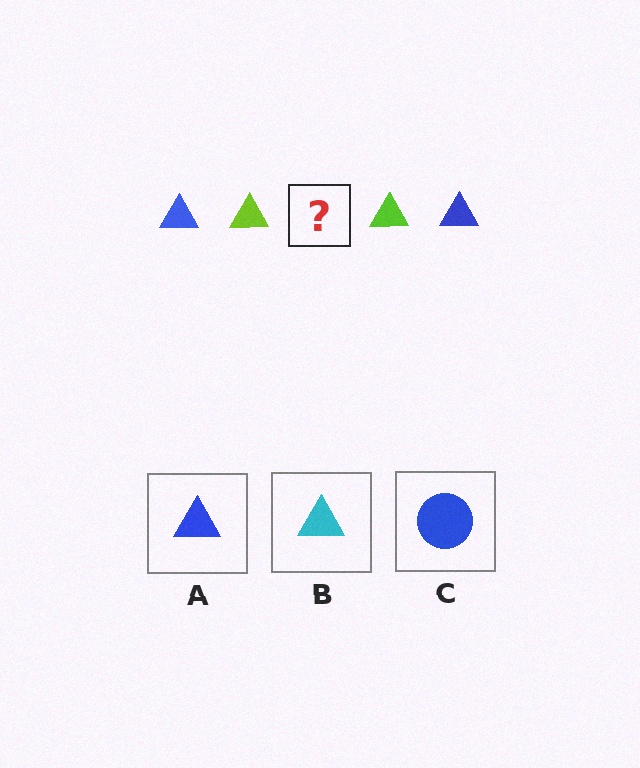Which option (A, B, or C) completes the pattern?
A.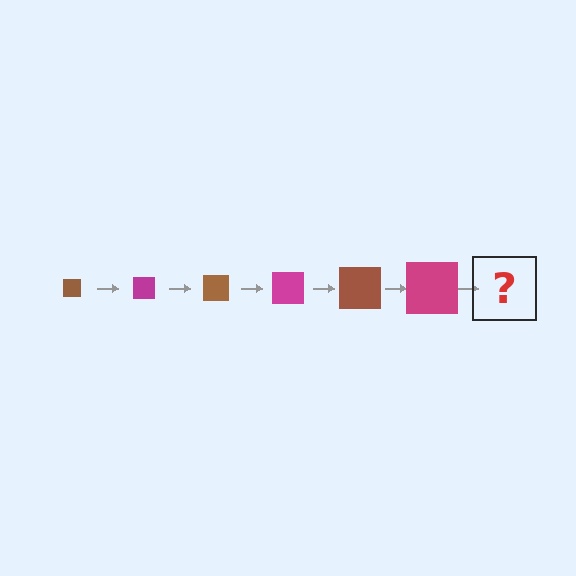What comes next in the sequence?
The next element should be a brown square, larger than the previous one.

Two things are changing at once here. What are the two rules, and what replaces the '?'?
The two rules are that the square grows larger each step and the color cycles through brown and magenta. The '?' should be a brown square, larger than the previous one.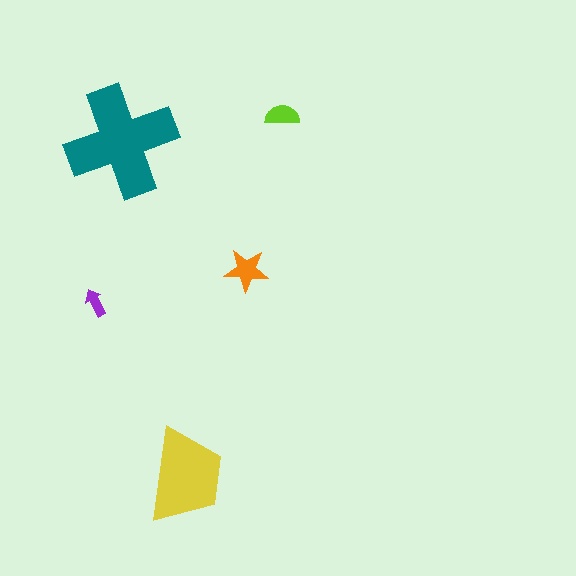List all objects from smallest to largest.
The purple arrow, the lime semicircle, the orange star, the yellow trapezoid, the teal cross.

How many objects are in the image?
There are 5 objects in the image.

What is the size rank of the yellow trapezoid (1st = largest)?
2nd.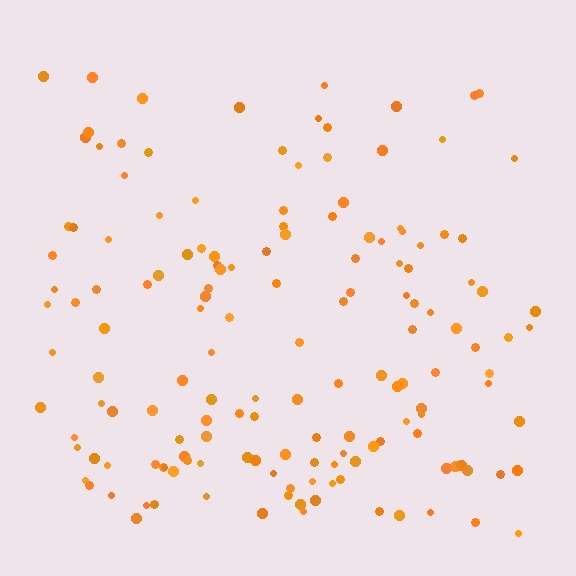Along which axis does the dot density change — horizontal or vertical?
Vertical.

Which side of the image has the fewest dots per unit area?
The top.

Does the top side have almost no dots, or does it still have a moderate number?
Still a moderate number, just noticeably fewer than the bottom.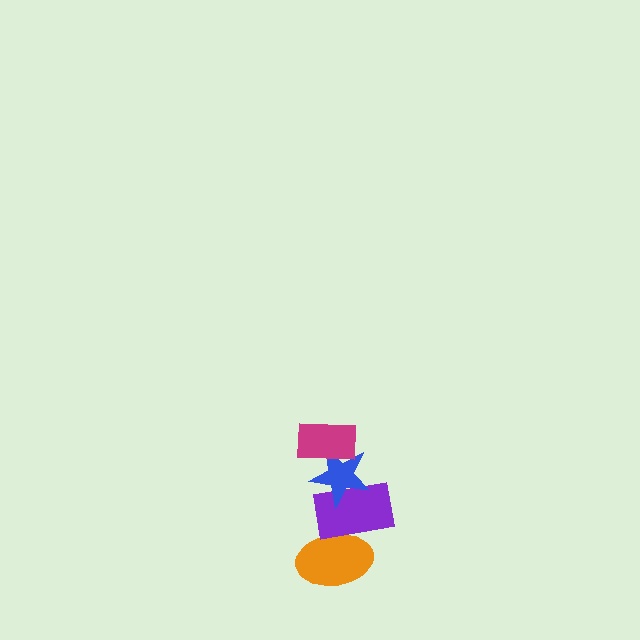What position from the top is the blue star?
The blue star is 2nd from the top.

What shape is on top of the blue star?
The magenta rectangle is on top of the blue star.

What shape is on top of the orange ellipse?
The purple rectangle is on top of the orange ellipse.